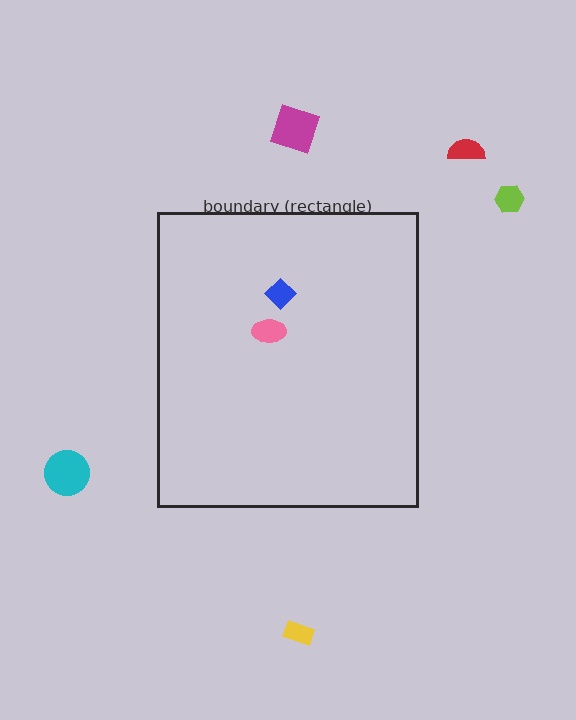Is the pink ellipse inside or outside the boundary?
Inside.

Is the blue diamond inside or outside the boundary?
Inside.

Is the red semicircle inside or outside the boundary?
Outside.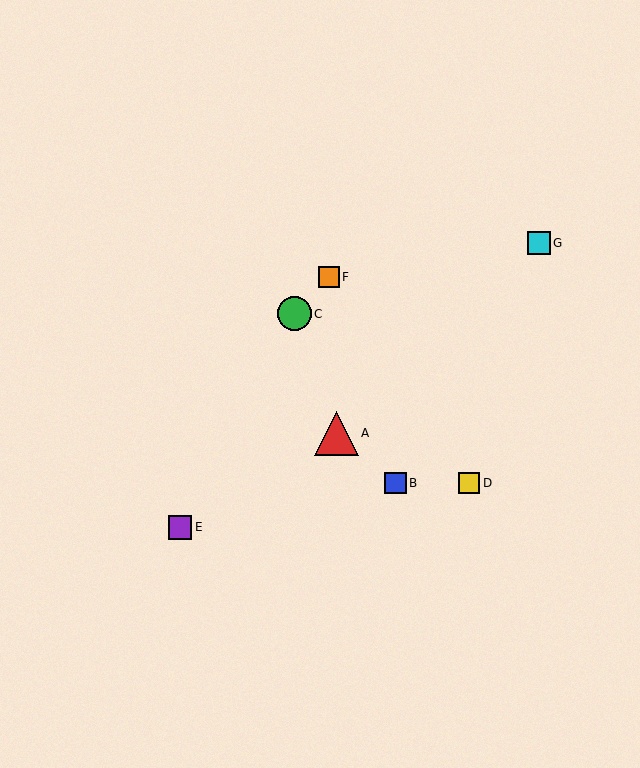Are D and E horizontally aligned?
No, D is at y≈483 and E is at y≈527.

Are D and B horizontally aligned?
Yes, both are at y≈483.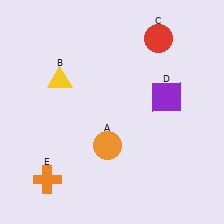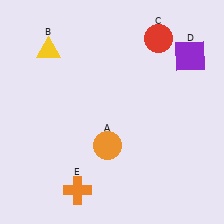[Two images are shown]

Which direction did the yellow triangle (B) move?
The yellow triangle (B) moved up.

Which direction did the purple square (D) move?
The purple square (D) moved up.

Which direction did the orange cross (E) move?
The orange cross (E) moved right.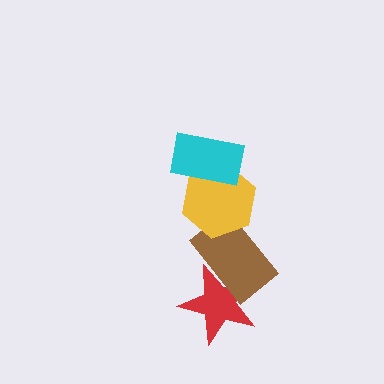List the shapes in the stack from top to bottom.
From top to bottom: the cyan rectangle, the yellow hexagon, the brown rectangle, the red star.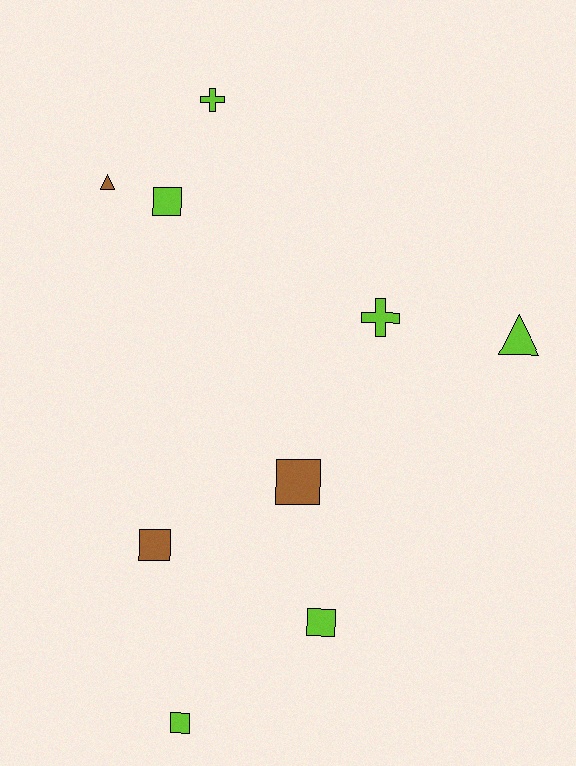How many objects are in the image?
There are 9 objects.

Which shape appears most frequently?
Square, with 5 objects.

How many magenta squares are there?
There are no magenta squares.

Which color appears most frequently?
Lime, with 6 objects.